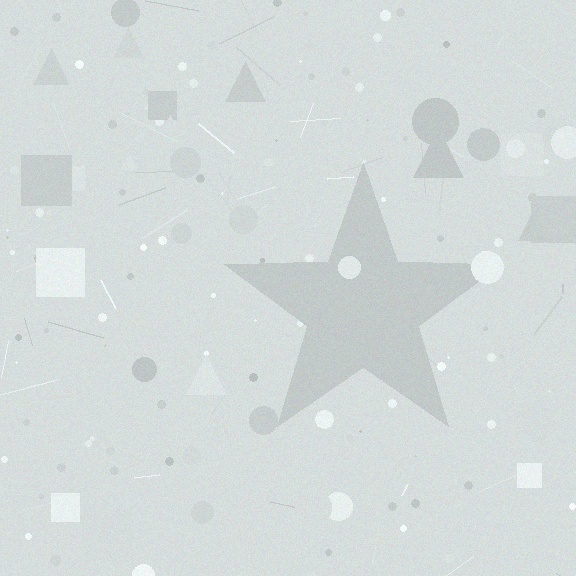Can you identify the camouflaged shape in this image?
The camouflaged shape is a star.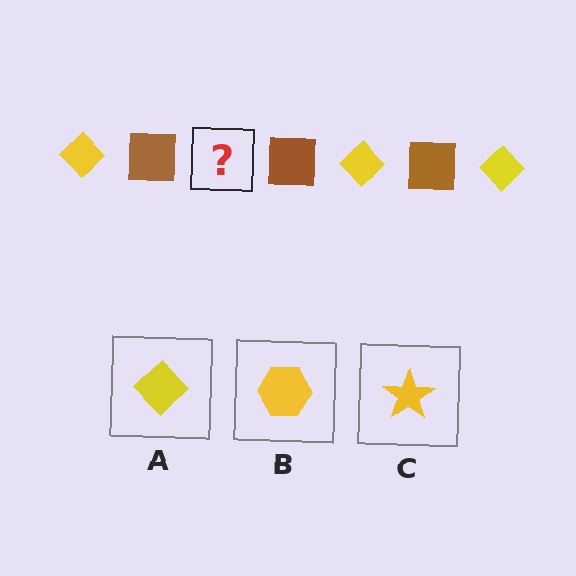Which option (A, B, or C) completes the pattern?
A.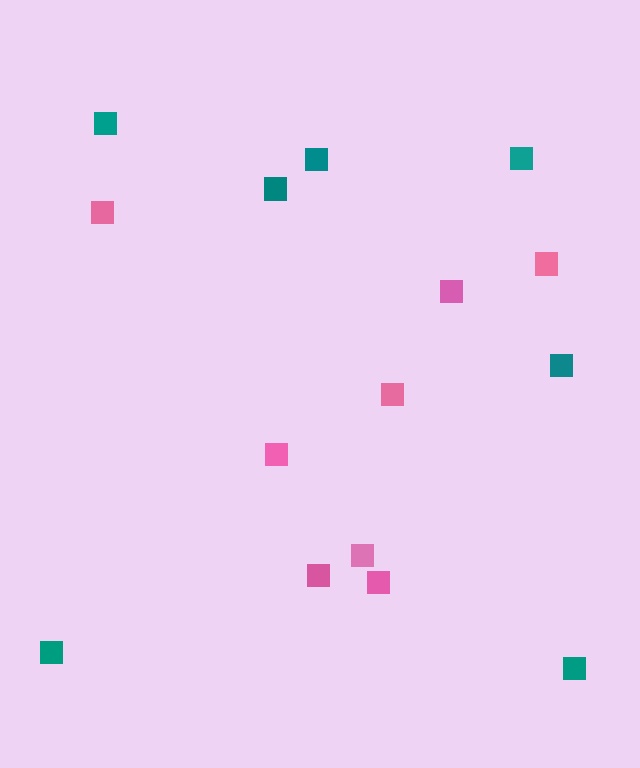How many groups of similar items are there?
There are 2 groups: one group of pink squares (8) and one group of teal squares (7).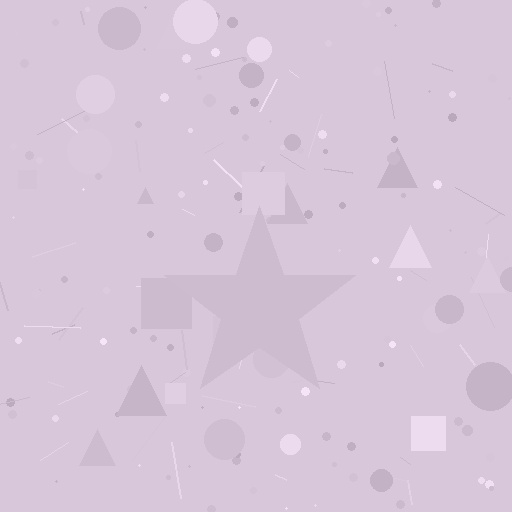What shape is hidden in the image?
A star is hidden in the image.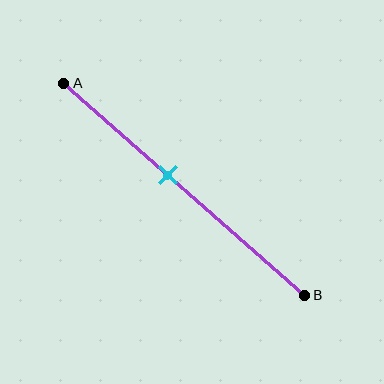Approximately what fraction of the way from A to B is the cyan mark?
The cyan mark is approximately 45% of the way from A to B.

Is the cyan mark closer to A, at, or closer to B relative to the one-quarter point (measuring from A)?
The cyan mark is closer to point B than the one-quarter point of segment AB.